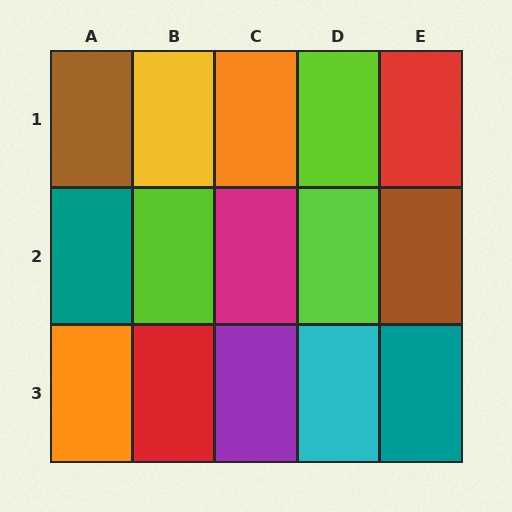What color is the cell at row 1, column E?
Red.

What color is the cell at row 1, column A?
Brown.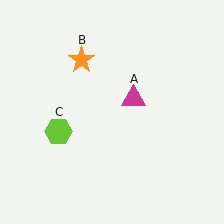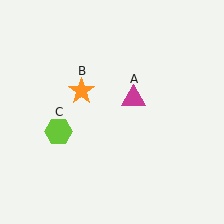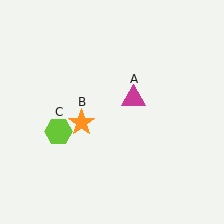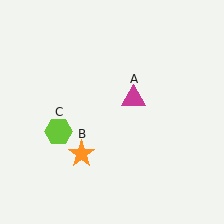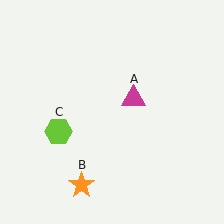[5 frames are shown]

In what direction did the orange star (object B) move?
The orange star (object B) moved down.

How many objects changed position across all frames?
1 object changed position: orange star (object B).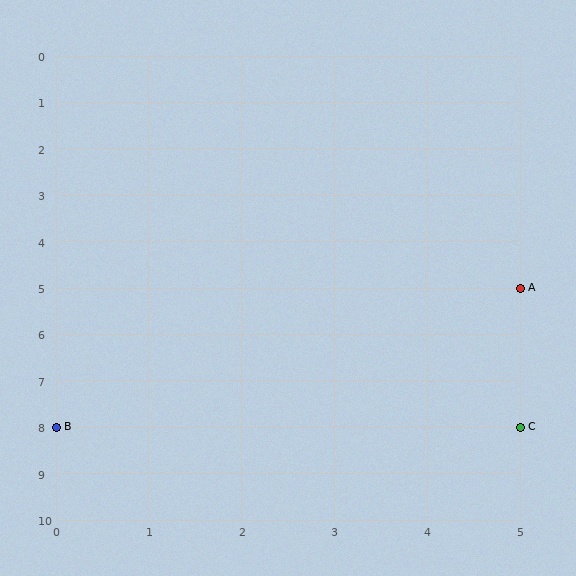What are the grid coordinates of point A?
Point A is at grid coordinates (5, 5).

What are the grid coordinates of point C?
Point C is at grid coordinates (5, 8).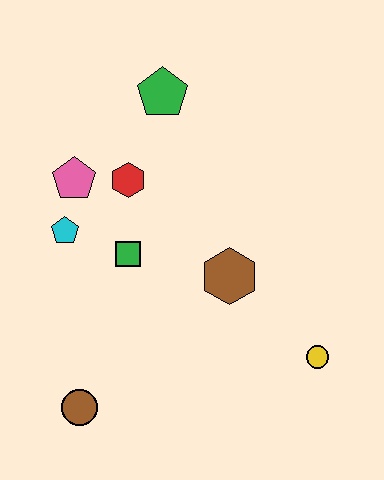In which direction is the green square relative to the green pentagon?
The green square is below the green pentagon.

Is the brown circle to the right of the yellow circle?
No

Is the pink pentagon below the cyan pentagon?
No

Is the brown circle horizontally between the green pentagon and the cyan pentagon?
Yes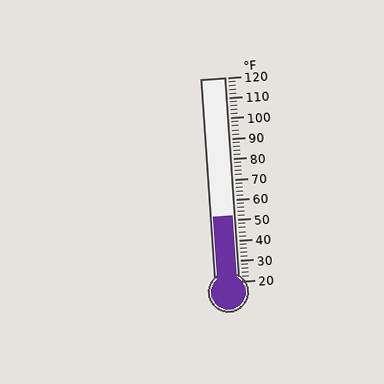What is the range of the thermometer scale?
The thermometer scale ranges from 20°F to 120°F.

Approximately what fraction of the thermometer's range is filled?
The thermometer is filled to approximately 30% of its range.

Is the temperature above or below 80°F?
The temperature is below 80°F.